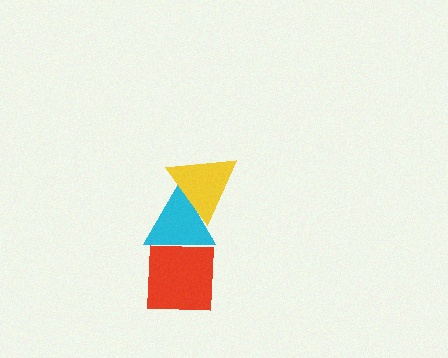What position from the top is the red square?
The red square is 3rd from the top.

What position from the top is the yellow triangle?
The yellow triangle is 1st from the top.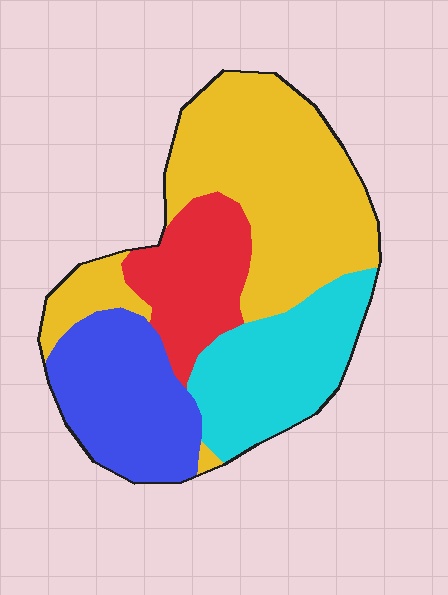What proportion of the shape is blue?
Blue covers roughly 20% of the shape.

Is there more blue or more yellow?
Yellow.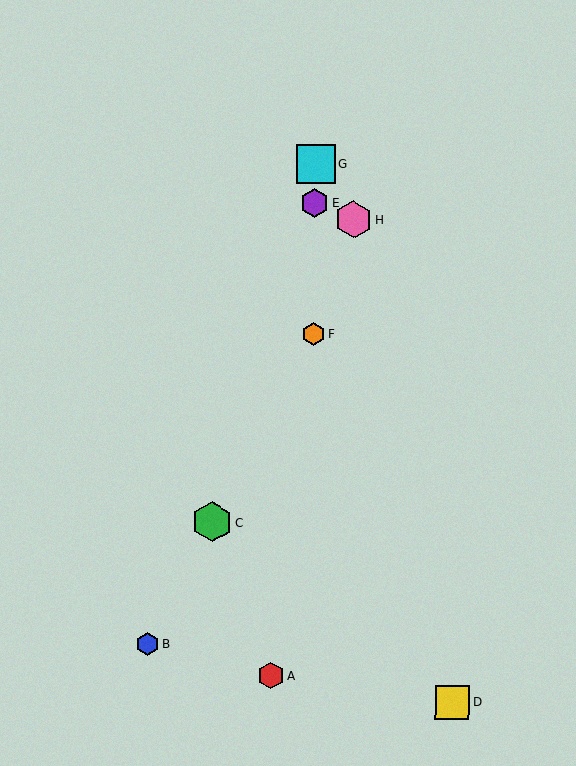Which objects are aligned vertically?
Objects E, F, G are aligned vertically.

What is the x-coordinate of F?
Object F is at x≈314.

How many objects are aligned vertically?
3 objects (E, F, G) are aligned vertically.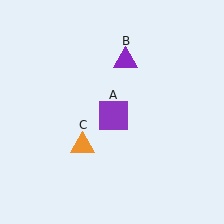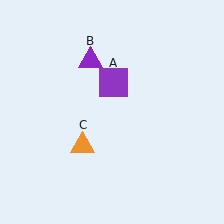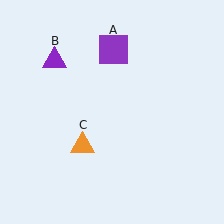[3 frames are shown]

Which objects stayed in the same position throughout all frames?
Orange triangle (object C) remained stationary.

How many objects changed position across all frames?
2 objects changed position: purple square (object A), purple triangle (object B).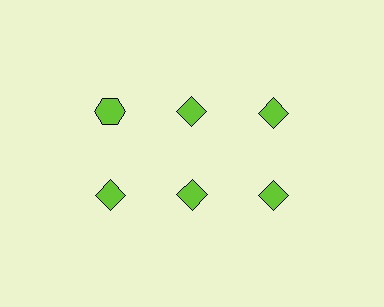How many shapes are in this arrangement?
There are 6 shapes arranged in a grid pattern.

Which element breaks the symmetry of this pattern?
The lime hexagon in the top row, leftmost column breaks the symmetry. All other shapes are lime diamonds.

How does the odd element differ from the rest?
It has a different shape: hexagon instead of diamond.